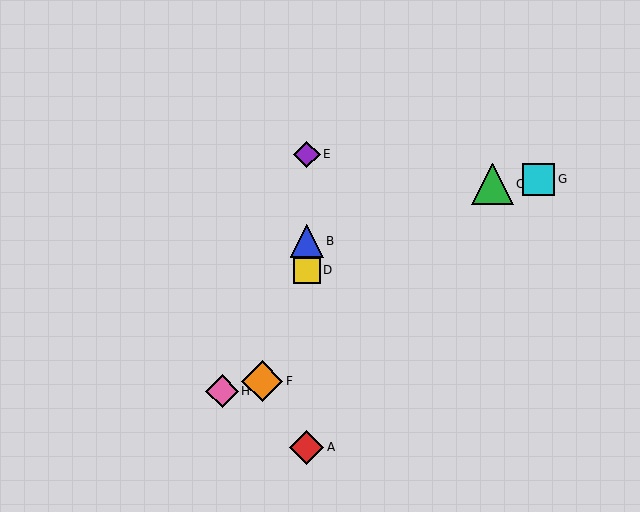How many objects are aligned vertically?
4 objects (A, B, D, E) are aligned vertically.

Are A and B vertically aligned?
Yes, both are at x≈307.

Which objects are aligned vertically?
Objects A, B, D, E are aligned vertically.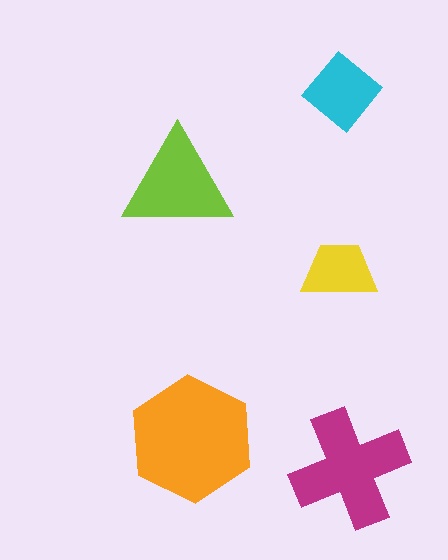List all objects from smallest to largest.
The yellow trapezoid, the cyan diamond, the lime triangle, the magenta cross, the orange hexagon.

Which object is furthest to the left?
The lime triangle is leftmost.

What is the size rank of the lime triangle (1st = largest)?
3rd.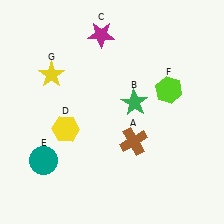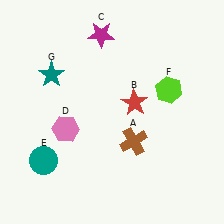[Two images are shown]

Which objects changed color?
B changed from green to red. D changed from yellow to pink. G changed from yellow to teal.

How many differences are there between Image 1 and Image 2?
There are 3 differences between the two images.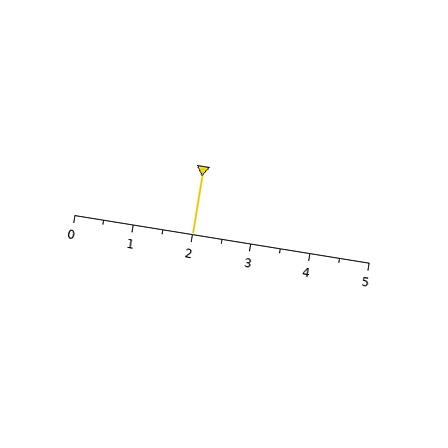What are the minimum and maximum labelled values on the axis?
The axis runs from 0 to 5.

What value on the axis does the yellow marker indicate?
The marker indicates approximately 2.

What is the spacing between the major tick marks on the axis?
The major ticks are spaced 1 apart.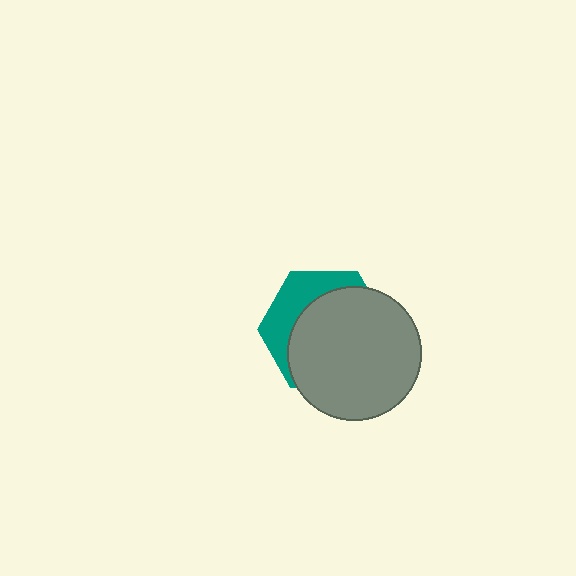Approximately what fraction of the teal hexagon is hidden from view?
Roughly 68% of the teal hexagon is hidden behind the gray circle.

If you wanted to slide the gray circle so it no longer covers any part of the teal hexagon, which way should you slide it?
Slide it toward the lower-right — that is the most direct way to separate the two shapes.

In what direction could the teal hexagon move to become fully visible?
The teal hexagon could move toward the upper-left. That would shift it out from behind the gray circle entirely.